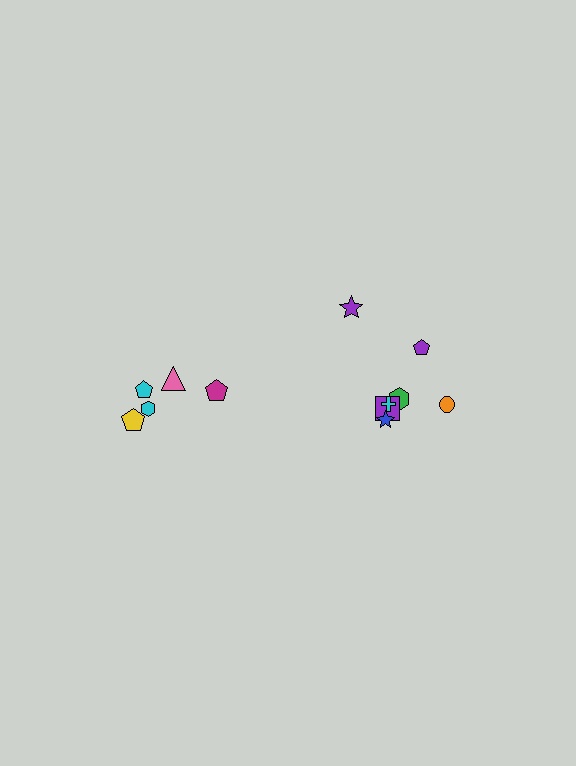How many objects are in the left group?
There are 5 objects.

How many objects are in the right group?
There are 7 objects.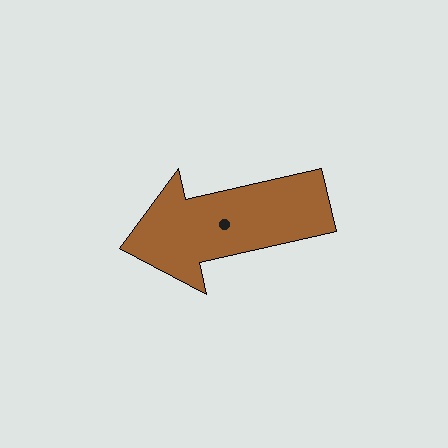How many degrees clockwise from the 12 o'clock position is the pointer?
Approximately 257 degrees.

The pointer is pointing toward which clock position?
Roughly 9 o'clock.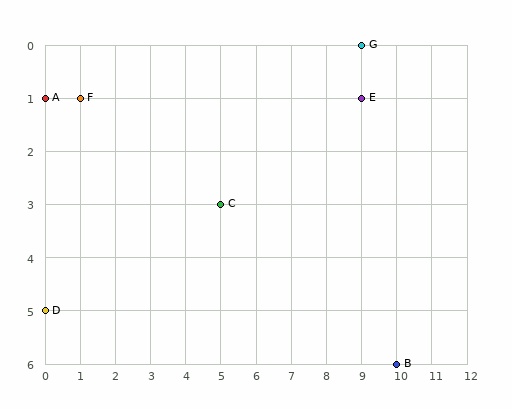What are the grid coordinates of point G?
Point G is at grid coordinates (9, 0).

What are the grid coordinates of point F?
Point F is at grid coordinates (1, 1).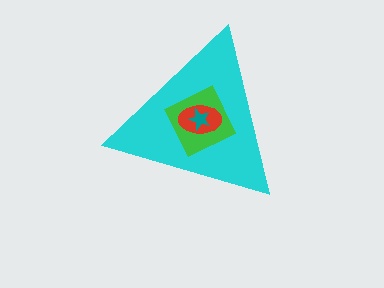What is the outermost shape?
The cyan triangle.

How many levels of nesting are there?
4.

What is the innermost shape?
The teal star.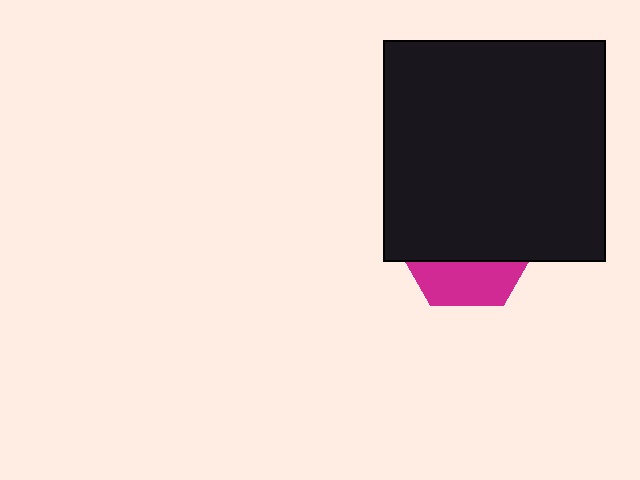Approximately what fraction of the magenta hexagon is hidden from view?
Roughly 69% of the magenta hexagon is hidden behind the black square.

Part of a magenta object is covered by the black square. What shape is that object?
It is a hexagon.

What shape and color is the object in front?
The object in front is a black square.